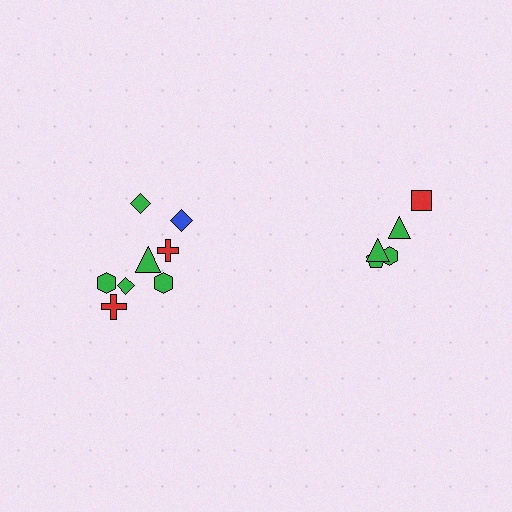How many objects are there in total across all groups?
There are 13 objects.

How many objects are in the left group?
There are 8 objects.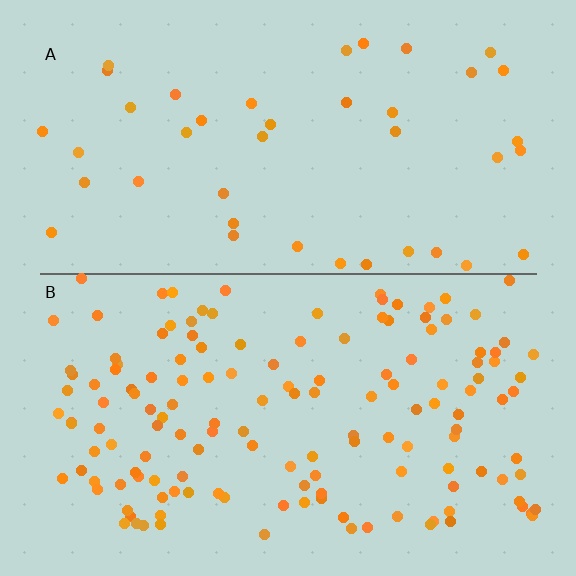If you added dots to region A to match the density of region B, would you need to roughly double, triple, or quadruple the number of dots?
Approximately triple.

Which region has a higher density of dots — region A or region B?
B (the bottom).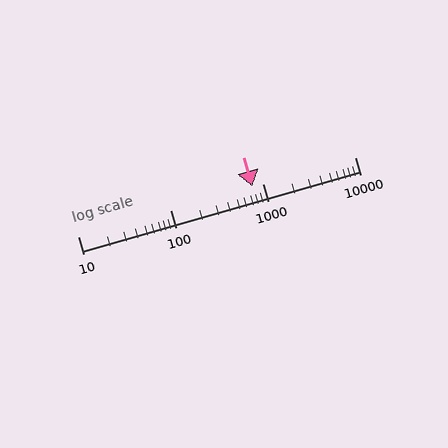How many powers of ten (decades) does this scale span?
The scale spans 3 decades, from 10 to 10000.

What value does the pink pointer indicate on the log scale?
The pointer indicates approximately 770.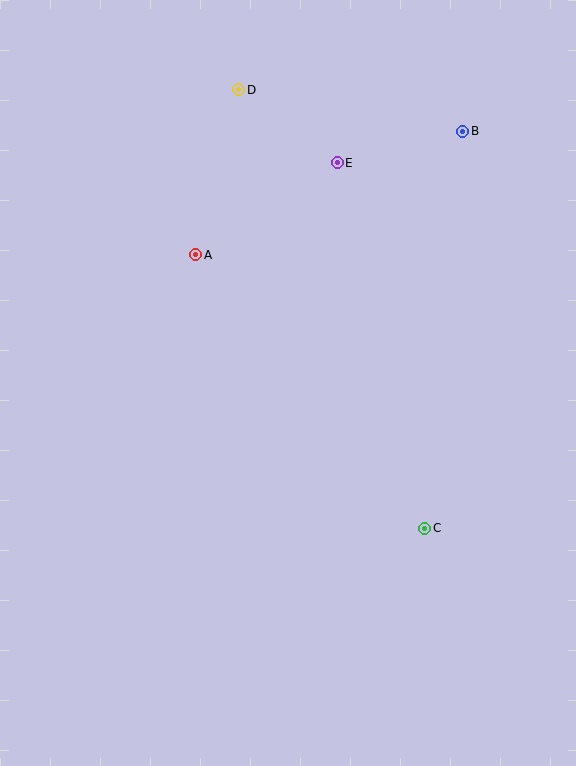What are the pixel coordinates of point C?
Point C is at (425, 528).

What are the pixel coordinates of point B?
Point B is at (463, 131).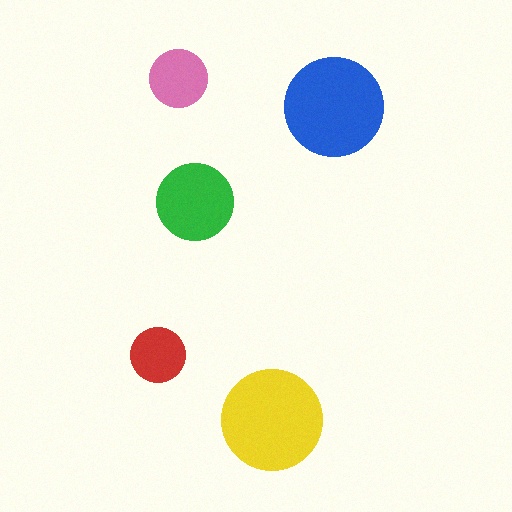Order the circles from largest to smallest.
the yellow one, the blue one, the green one, the pink one, the red one.